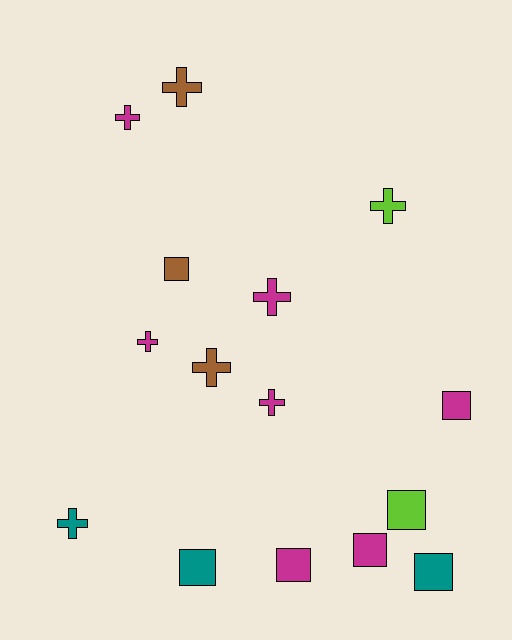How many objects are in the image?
There are 15 objects.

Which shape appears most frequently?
Cross, with 8 objects.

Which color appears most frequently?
Magenta, with 7 objects.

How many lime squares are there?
There is 1 lime square.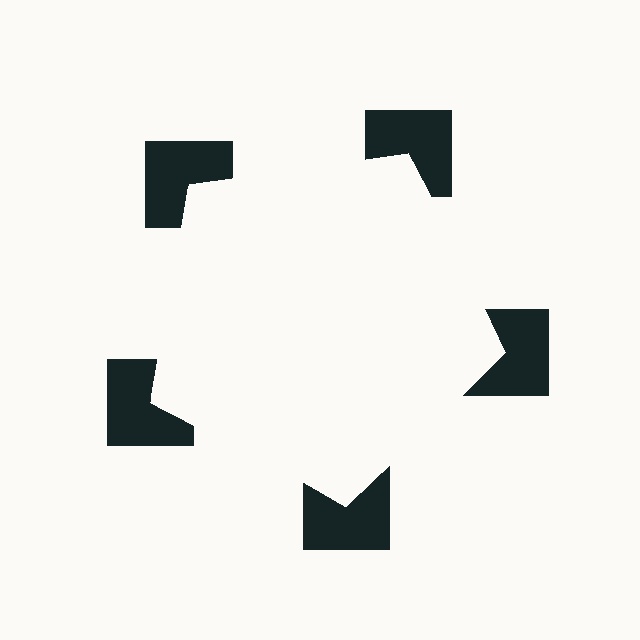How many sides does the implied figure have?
5 sides.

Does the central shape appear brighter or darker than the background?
It typically appears slightly brighter than the background, even though no actual brightness change is drawn.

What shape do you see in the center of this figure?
An illusory pentagon — its edges are inferred from the aligned wedge cuts in the notched squares, not physically drawn.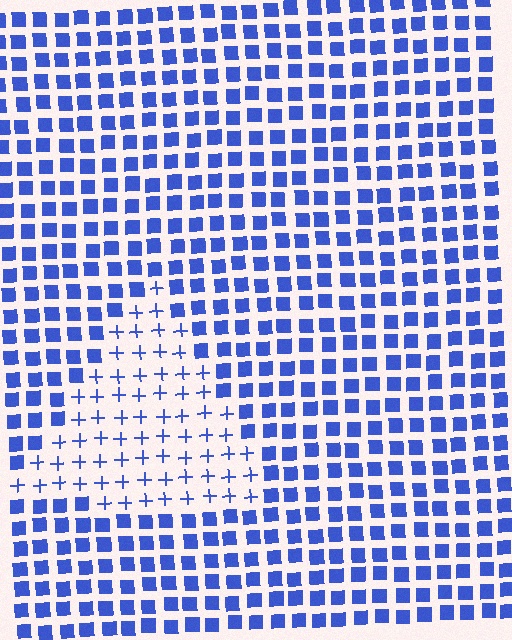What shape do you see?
I see a triangle.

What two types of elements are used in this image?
The image uses plus signs inside the triangle region and squares outside it.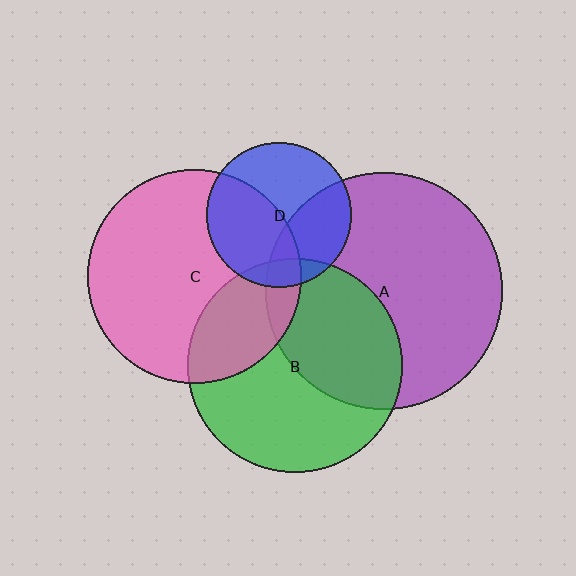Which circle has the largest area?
Circle A (purple).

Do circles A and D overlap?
Yes.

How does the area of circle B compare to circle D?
Approximately 2.2 times.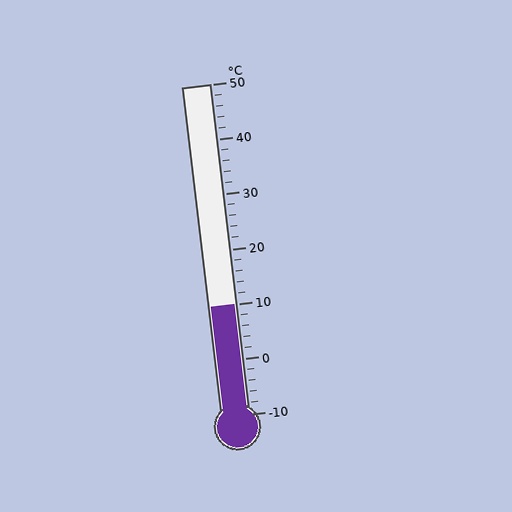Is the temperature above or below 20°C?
The temperature is below 20°C.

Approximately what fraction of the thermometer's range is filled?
The thermometer is filled to approximately 35% of its range.